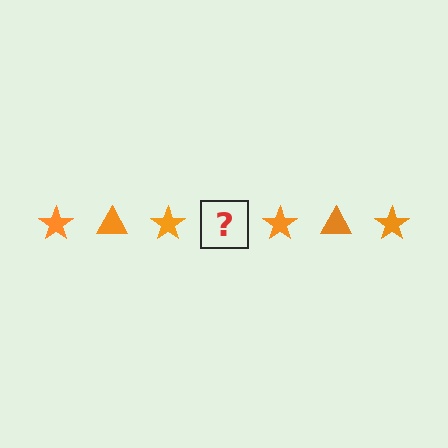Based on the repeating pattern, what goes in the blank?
The blank should be an orange triangle.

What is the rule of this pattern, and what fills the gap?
The rule is that the pattern cycles through star, triangle shapes in orange. The gap should be filled with an orange triangle.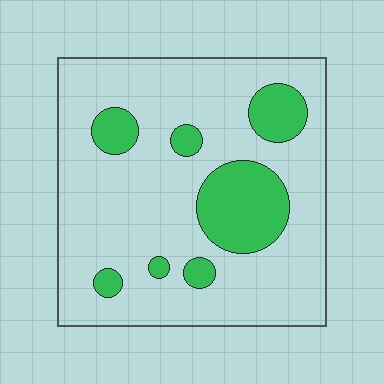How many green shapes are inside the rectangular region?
7.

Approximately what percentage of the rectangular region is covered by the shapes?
Approximately 20%.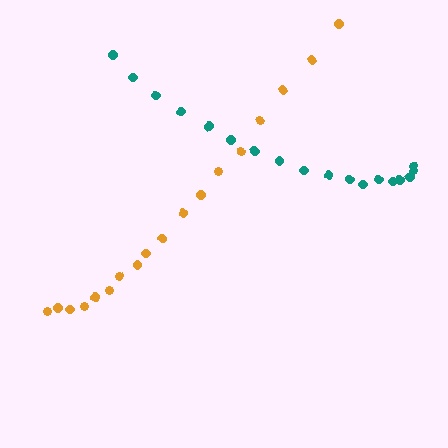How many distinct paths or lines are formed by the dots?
There are 2 distinct paths.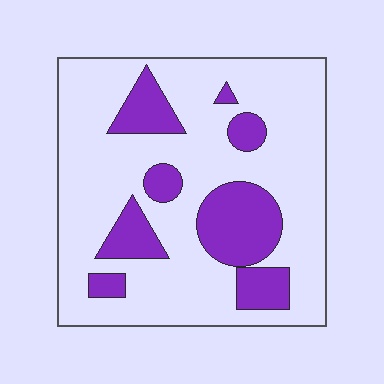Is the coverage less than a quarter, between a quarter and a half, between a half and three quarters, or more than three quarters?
Less than a quarter.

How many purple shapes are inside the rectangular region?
8.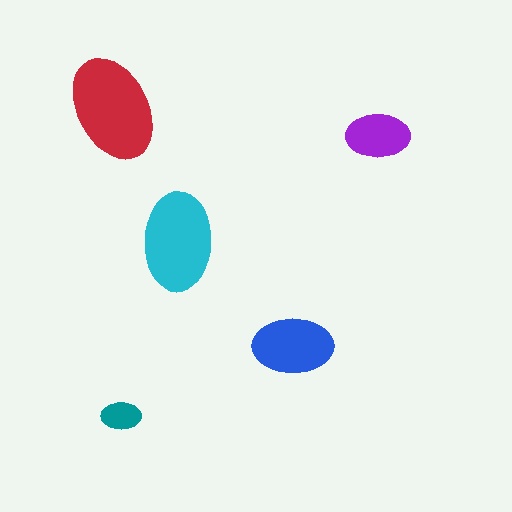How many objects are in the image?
There are 5 objects in the image.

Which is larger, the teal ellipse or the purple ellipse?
The purple one.